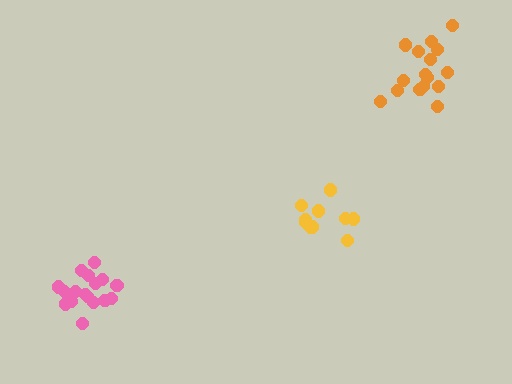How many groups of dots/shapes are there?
There are 3 groups.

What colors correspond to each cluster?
The clusters are colored: yellow, orange, pink.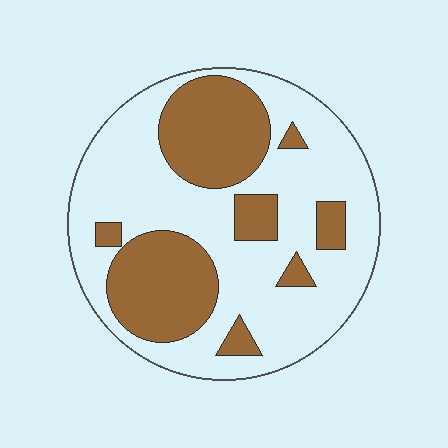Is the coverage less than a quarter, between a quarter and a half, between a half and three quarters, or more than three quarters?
Between a quarter and a half.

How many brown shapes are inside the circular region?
8.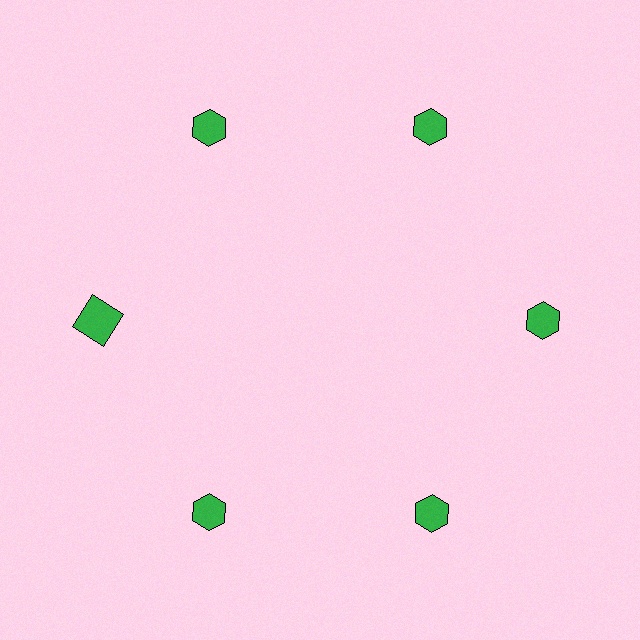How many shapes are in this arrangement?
There are 6 shapes arranged in a ring pattern.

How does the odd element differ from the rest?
It has a different shape: square instead of hexagon.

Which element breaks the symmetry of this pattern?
The green square at roughly the 9 o'clock position breaks the symmetry. All other shapes are green hexagons.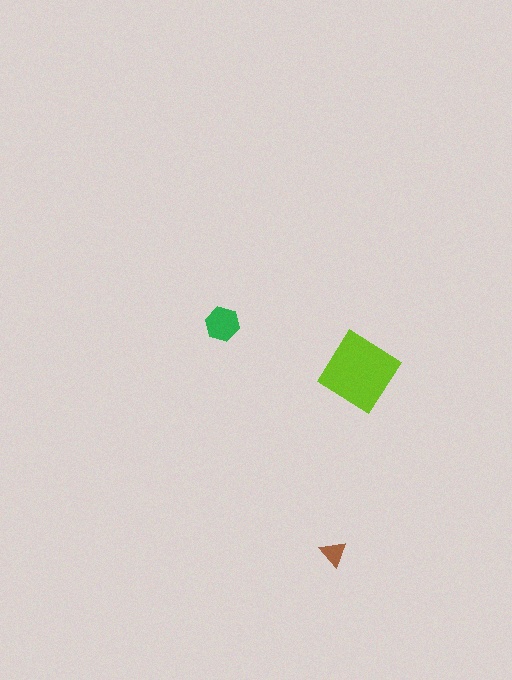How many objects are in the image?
There are 3 objects in the image.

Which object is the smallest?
The brown triangle.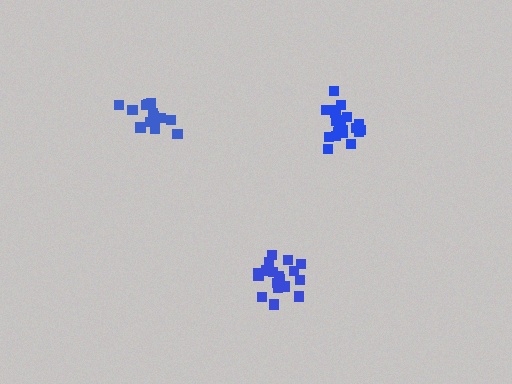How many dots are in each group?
Group 1: 19 dots, Group 2: 14 dots, Group 3: 20 dots (53 total).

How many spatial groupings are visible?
There are 3 spatial groupings.